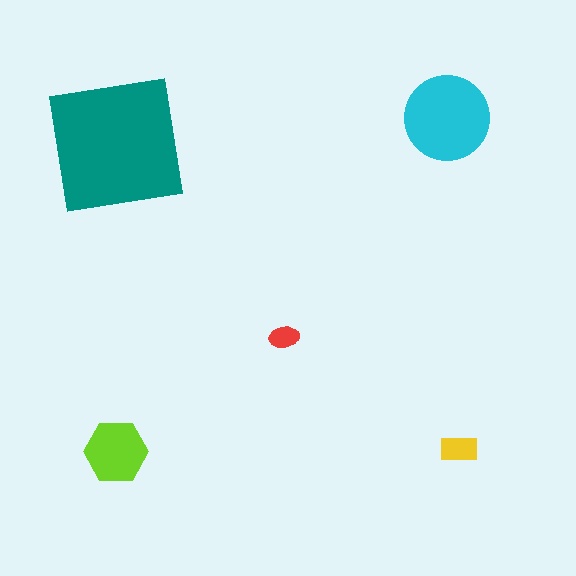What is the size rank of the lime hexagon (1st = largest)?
3rd.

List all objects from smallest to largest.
The red ellipse, the yellow rectangle, the lime hexagon, the cyan circle, the teal square.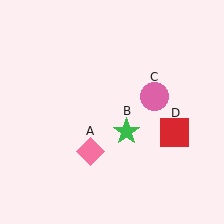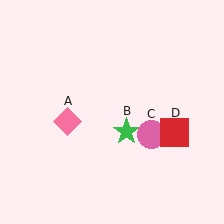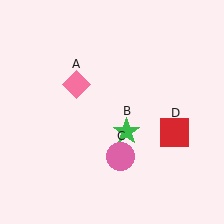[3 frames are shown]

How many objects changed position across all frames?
2 objects changed position: pink diamond (object A), pink circle (object C).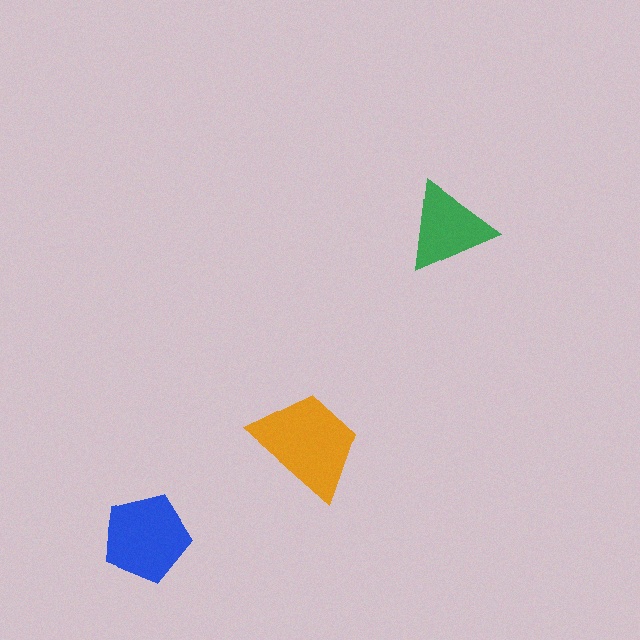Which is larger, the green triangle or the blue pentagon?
The blue pentagon.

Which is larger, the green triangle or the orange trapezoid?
The orange trapezoid.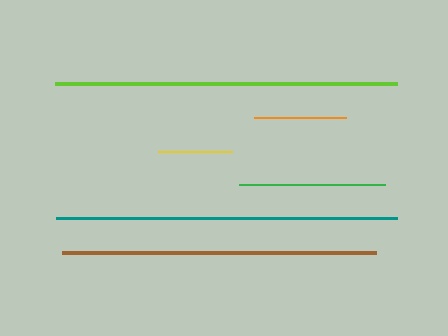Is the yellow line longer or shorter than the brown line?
The brown line is longer than the yellow line.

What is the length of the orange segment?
The orange segment is approximately 92 pixels long.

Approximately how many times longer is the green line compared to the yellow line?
The green line is approximately 2.0 times the length of the yellow line.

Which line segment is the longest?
The lime line is the longest at approximately 342 pixels.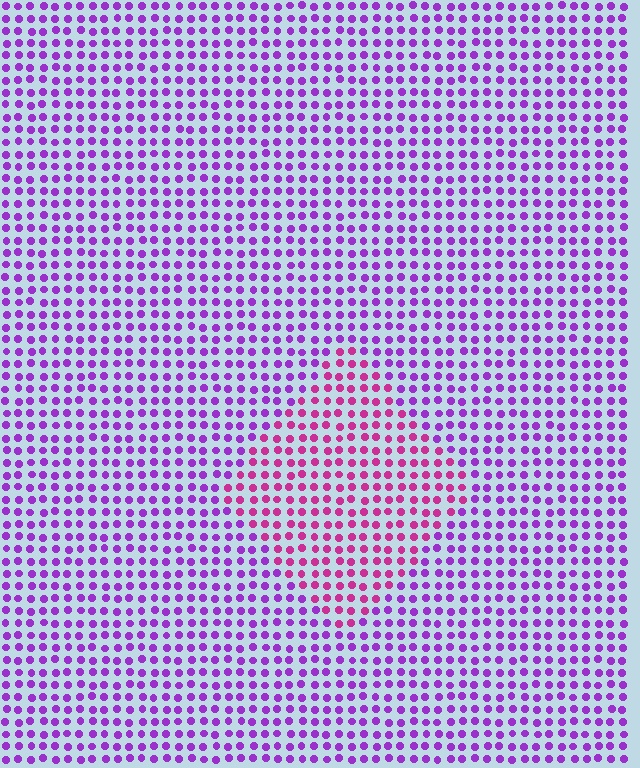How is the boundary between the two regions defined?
The boundary is defined purely by a slight shift in hue (about 39 degrees). Spacing, size, and orientation are identical on both sides.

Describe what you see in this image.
The image is filled with small purple elements in a uniform arrangement. A diamond-shaped region is visible where the elements are tinted to a slightly different hue, forming a subtle color boundary.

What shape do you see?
I see a diamond.